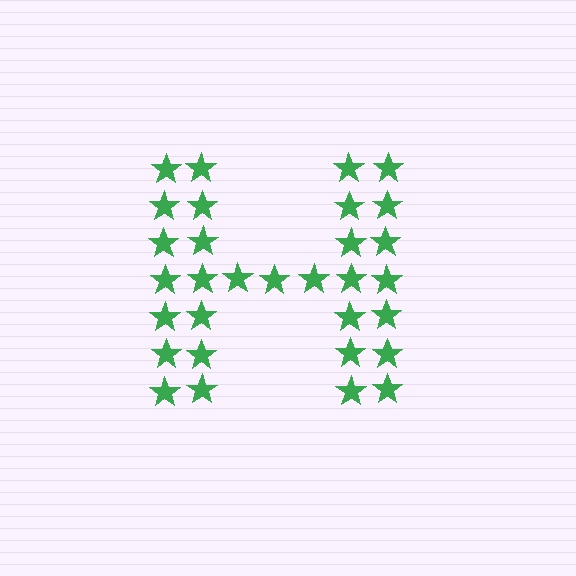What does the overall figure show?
The overall figure shows the letter H.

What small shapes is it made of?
It is made of small stars.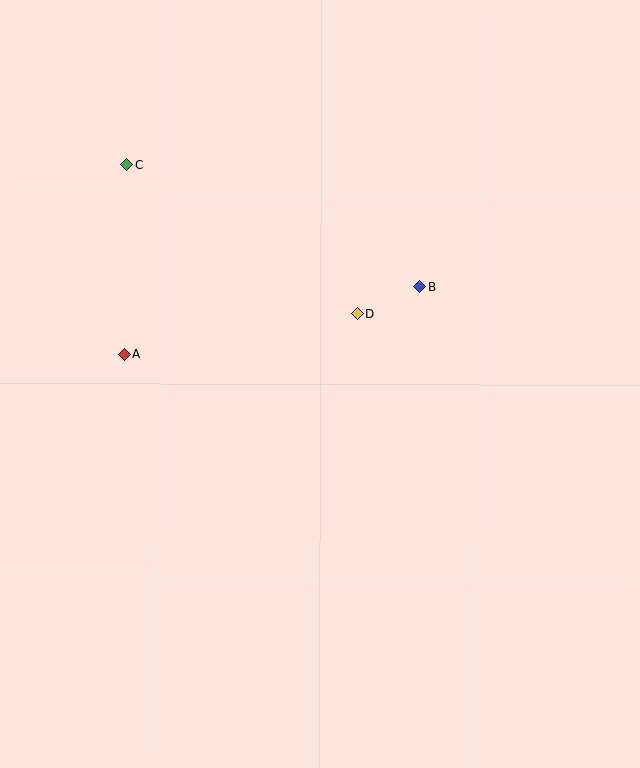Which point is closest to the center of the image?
Point D at (357, 314) is closest to the center.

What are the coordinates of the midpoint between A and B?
The midpoint between A and B is at (272, 321).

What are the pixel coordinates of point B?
Point B is at (420, 287).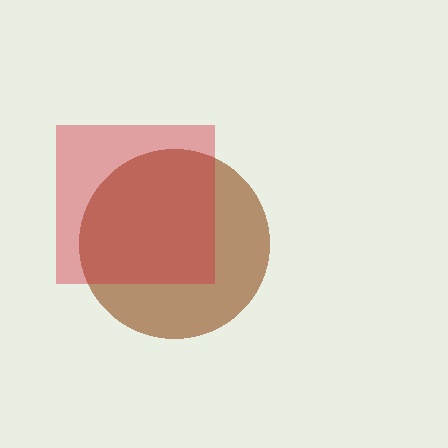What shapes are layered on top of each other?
The layered shapes are: a brown circle, a red square.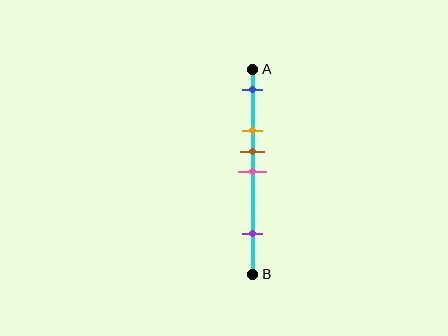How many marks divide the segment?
There are 5 marks dividing the segment.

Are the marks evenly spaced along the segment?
No, the marks are not evenly spaced.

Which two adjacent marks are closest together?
The brown and pink marks are the closest adjacent pair.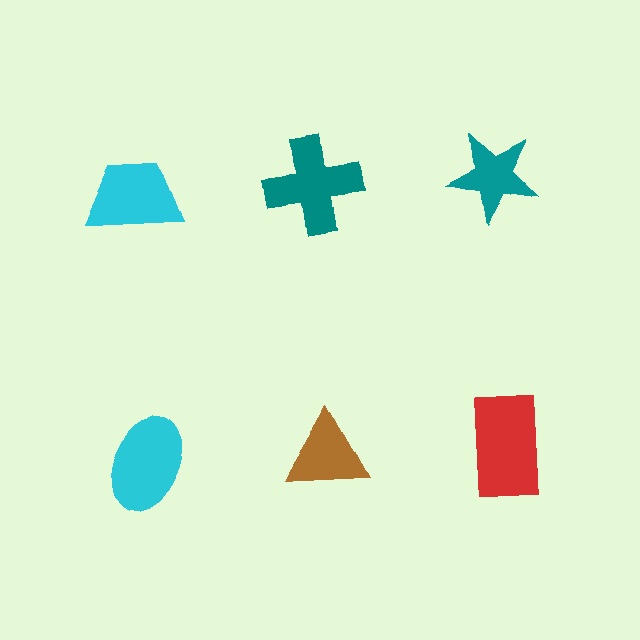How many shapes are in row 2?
3 shapes.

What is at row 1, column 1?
A cyan trapezoid.